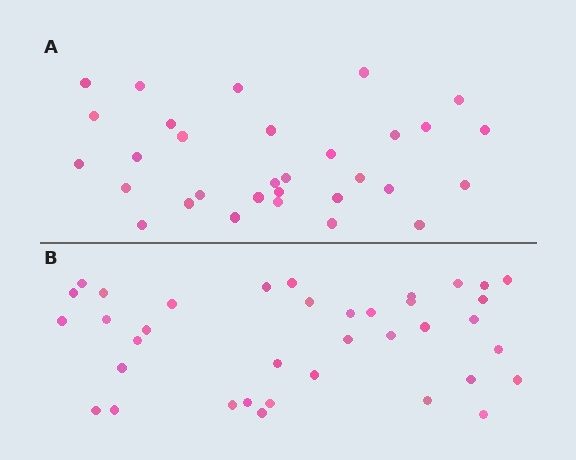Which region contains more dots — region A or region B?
Region B (the bottom region) has more dots.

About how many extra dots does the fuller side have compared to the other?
Region B has about 6 more dots than region A.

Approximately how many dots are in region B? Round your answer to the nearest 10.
About 40 dots. (The exact count is 37, which rounds to 40.)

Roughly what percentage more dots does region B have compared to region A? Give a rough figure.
About 20% more.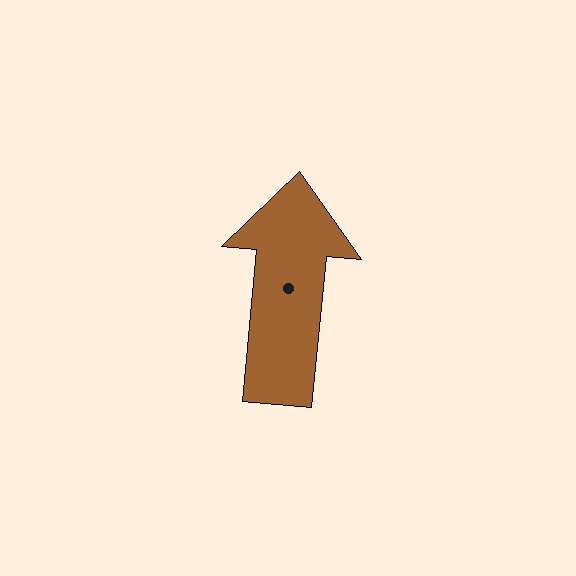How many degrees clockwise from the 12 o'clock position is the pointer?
Approximately 5 degrees.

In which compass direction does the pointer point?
North.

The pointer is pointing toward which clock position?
Roughly 12 o'clock.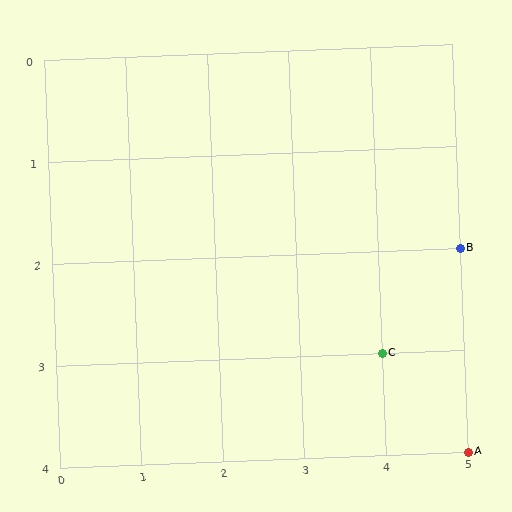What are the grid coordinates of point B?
Point B is at grid coordinates (5, 2).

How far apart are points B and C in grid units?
Points B and C are 1 column and 1 row apart (about 1.4 grid units diagonally).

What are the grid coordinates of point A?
Point A is at grid coordinates (5, 4).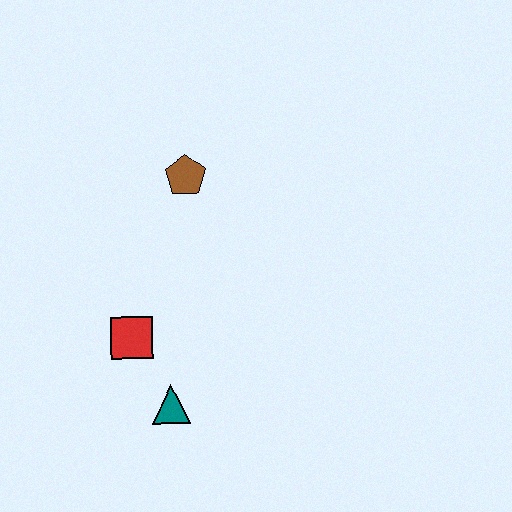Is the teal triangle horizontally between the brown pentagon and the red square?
Yes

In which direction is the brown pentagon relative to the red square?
The brown pentagon is above the red square.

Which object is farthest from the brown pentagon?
The teal triangle is farthest from the brown pentagon.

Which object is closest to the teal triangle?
The red square is closest to the teal triangle.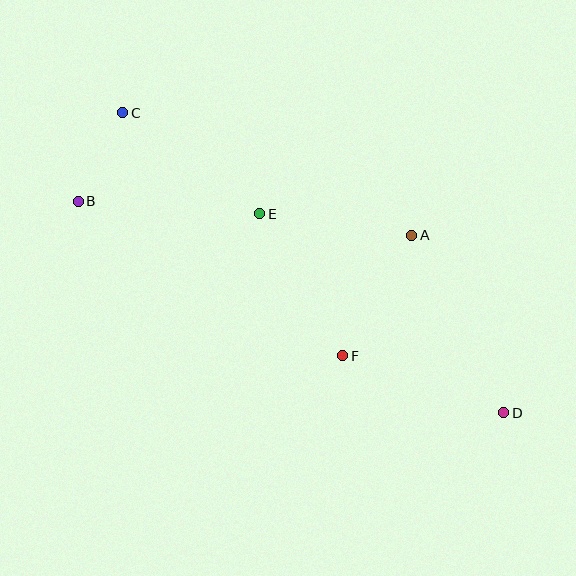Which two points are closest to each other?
Points B and C are closest to each other.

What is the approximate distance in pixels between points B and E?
The distance between B and E is approximately 182 pixels.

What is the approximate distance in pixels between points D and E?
The distance between D and E is approximately 315 pixels.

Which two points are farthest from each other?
Points C and D are farthest from each other.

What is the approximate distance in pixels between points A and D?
The distance between A and D is approximately 200 pixels.